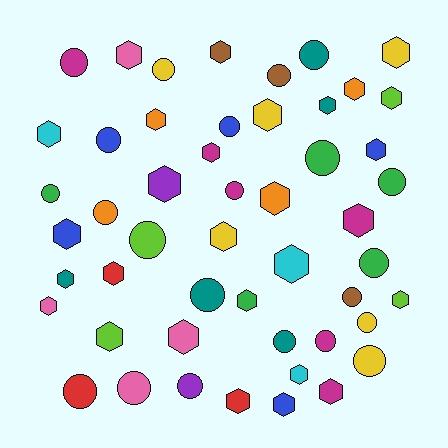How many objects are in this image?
There are 50 objects.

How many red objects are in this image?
There are 3 red objects.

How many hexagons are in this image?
There are 28 hexagons.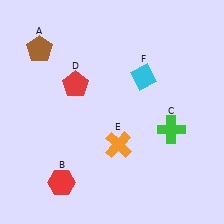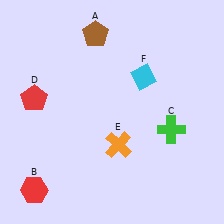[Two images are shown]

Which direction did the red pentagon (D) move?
The red pentagon (D) moved left.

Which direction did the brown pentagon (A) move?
The brown pentagon (A) moved right.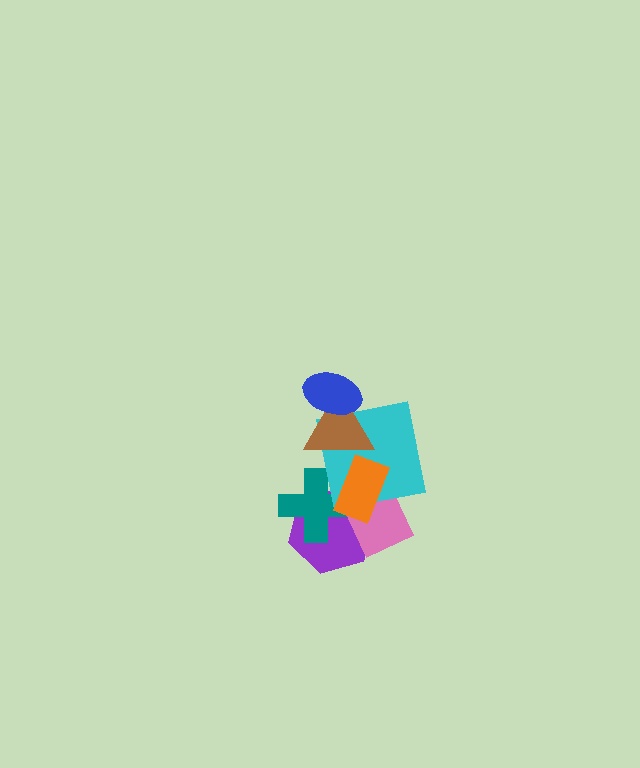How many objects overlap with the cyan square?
4 objects overlap with the cyan square.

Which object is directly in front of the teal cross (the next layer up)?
The pink rectangle is directly in front of the teal cross.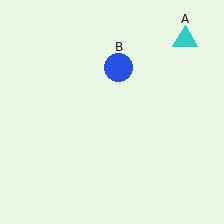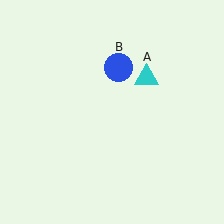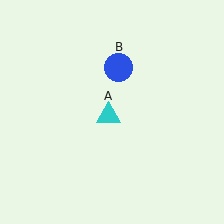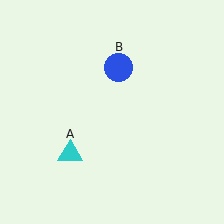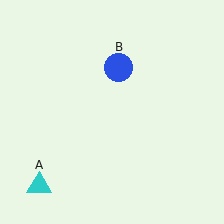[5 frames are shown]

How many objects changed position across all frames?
1 object changed position: cyan triangle (object A).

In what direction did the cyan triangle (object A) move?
The cyan triangle (object A) moved down and to the left.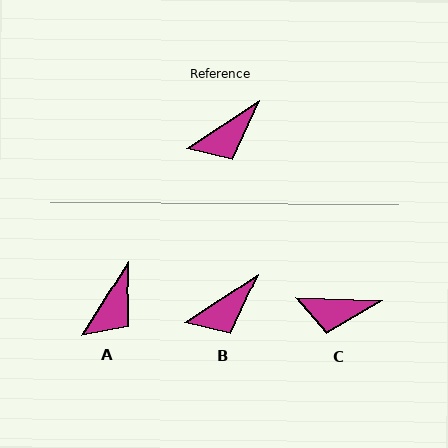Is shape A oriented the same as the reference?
No, it is off by about 26 degrees.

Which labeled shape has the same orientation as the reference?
B.